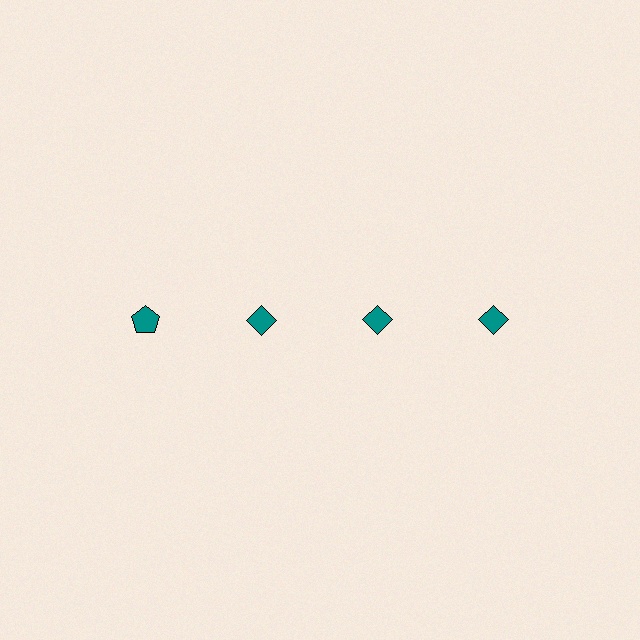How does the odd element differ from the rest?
It has a different shape: pentagon instead of diamond.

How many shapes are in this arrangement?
There are 4 shapes arranged in a grid pattern.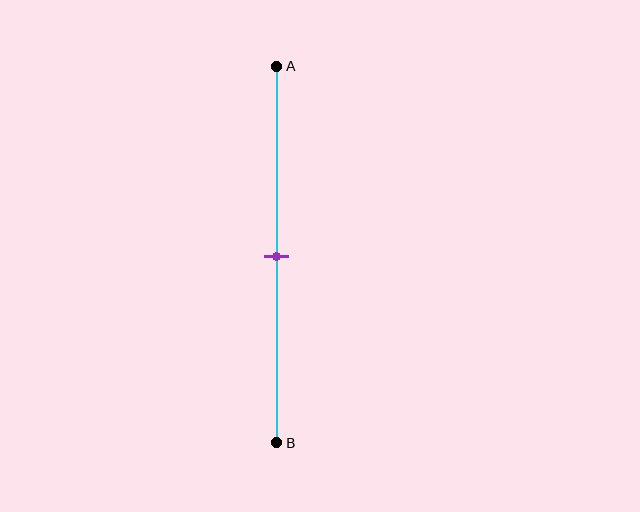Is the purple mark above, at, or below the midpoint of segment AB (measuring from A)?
The purple mark is approximately at the midpoint of segment AB.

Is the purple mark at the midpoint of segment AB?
Yes, the mark is approximately at the midpoint.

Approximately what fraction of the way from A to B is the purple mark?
The purple mark is approximately 50% of the way from A to B.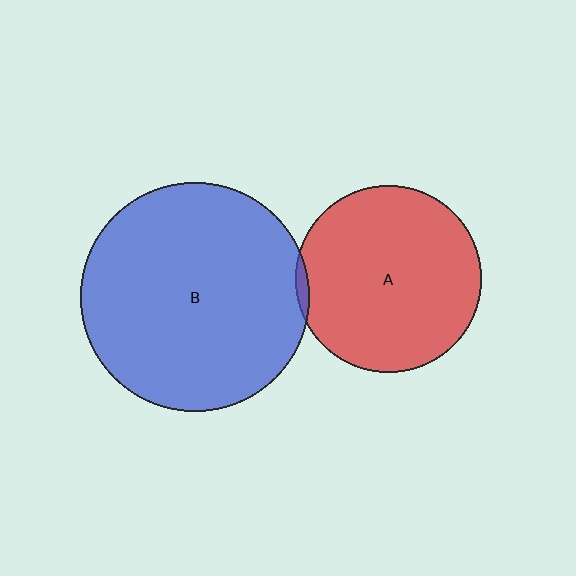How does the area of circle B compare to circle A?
Approximately 1.5 times.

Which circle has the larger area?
Circle B (blue).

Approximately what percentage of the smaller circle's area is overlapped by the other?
Approximately 5%.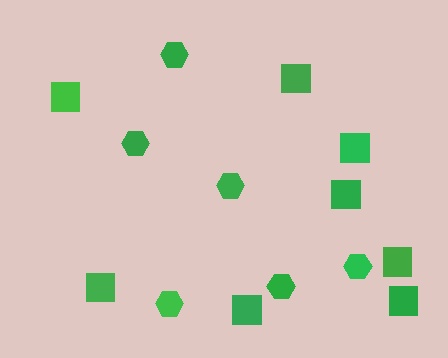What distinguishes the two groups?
There are 2 groups: one group of hexagons (6) and one group of squares (8).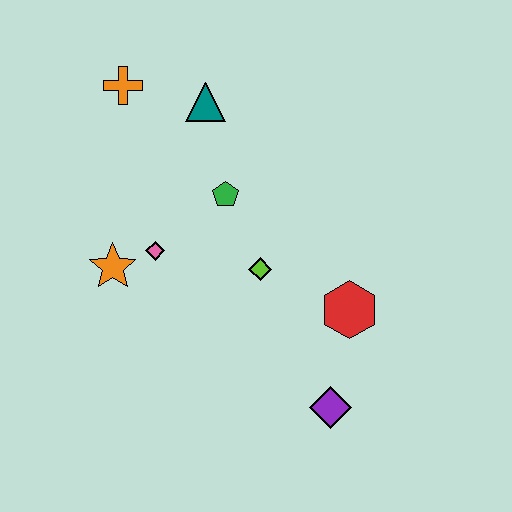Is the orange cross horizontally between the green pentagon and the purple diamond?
No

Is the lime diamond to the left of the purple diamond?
Yes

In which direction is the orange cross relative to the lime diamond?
The orange cross is above the lime diamond.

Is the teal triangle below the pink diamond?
No